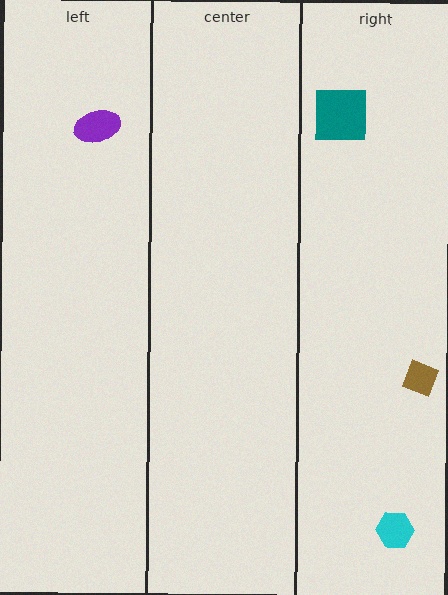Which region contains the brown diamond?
The right region.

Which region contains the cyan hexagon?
The right region.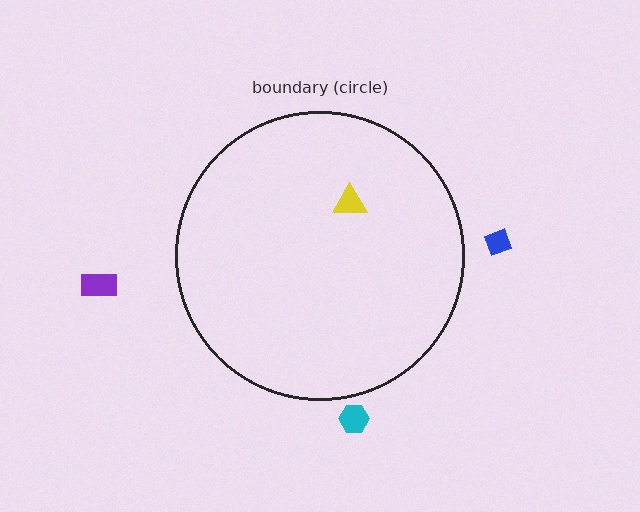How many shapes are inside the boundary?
1 inside, 3 outside.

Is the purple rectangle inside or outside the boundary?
Outside.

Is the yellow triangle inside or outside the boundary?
Inside.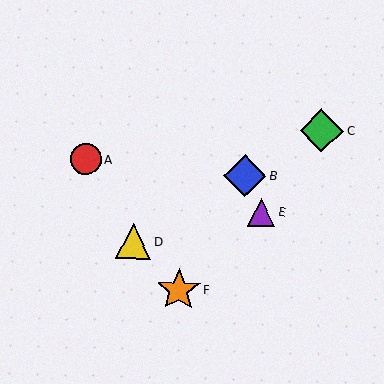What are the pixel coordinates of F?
Object F is at (179, 290).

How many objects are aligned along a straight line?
3 objects (B, C, D) are aligned along a straight line.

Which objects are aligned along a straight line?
Objects B, C, D are aligned along a straight line.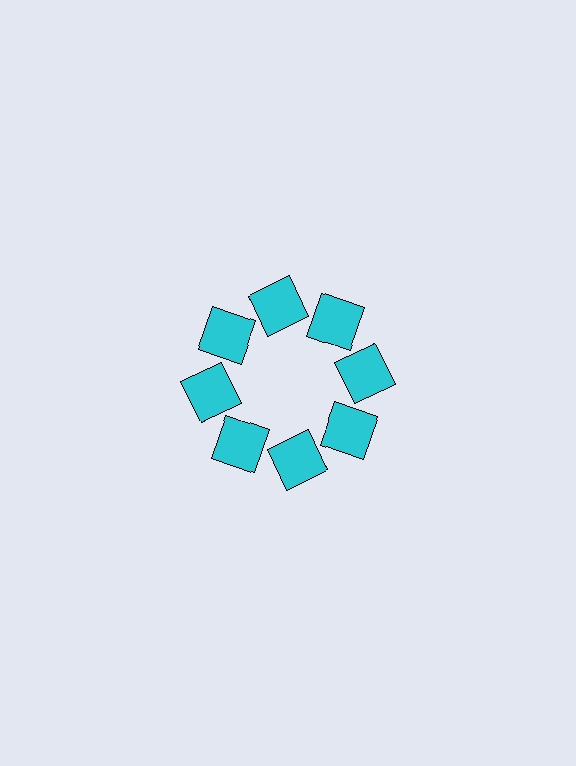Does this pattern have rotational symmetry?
Yes, this pattern has 8-fold rotational symmetry. It looks the same after rotating 45 degrees around the center.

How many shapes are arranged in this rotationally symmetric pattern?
There are 8 shapes, arranged in 8 groups of 1.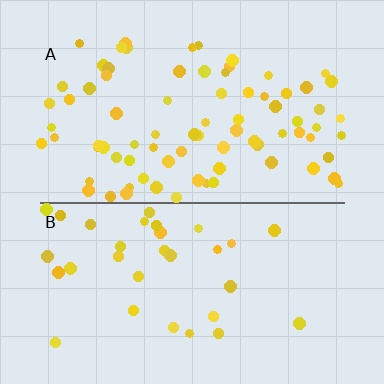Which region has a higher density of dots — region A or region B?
A (the top).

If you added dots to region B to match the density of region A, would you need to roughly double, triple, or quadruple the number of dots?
Approximately double.